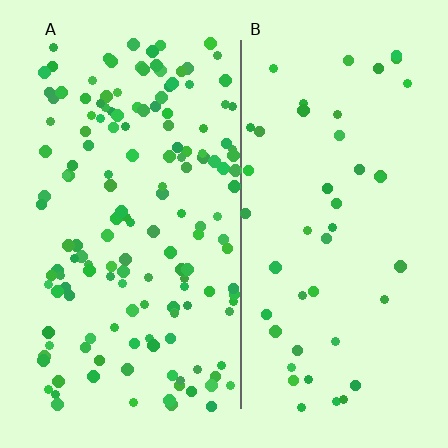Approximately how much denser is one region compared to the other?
Approximately 3.3× — region A over region B.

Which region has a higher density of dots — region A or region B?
A (the left).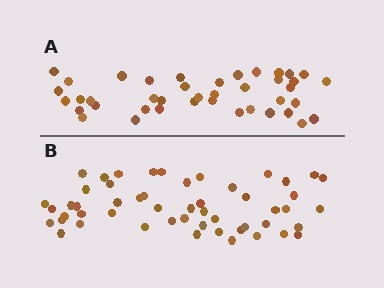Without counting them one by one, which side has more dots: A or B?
Region B (the bottom region) has more dots.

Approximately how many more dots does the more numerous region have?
Region B has roughly 12 or so more dots than region A.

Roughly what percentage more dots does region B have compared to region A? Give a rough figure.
About 25% more.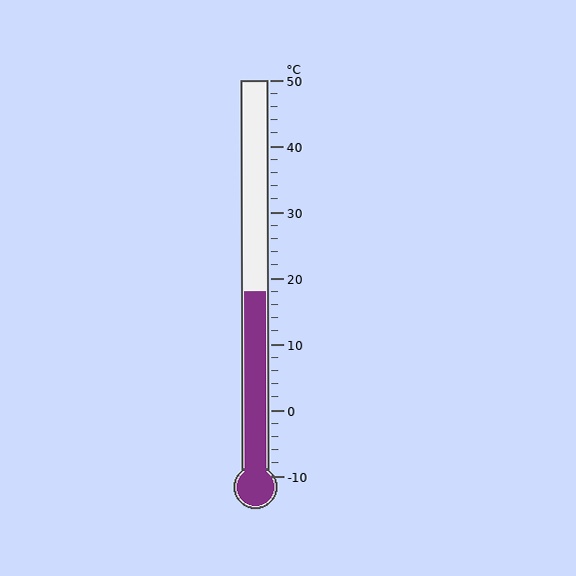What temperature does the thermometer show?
The thermometer shows approximately 18°C.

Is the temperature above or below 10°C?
The temperature is above 10°C.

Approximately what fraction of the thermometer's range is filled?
The thermometer is filled to approximately 45% of its range.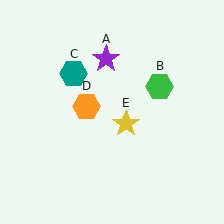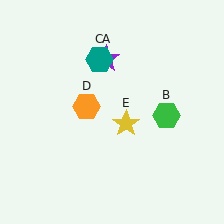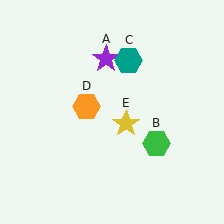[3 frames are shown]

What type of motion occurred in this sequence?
The green hexagon (object B), teal hexagon (object C) rotated clockwise around the center of the scene.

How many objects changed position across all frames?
2 objects changed position: green hexagon (object B), teal hexagon (object C).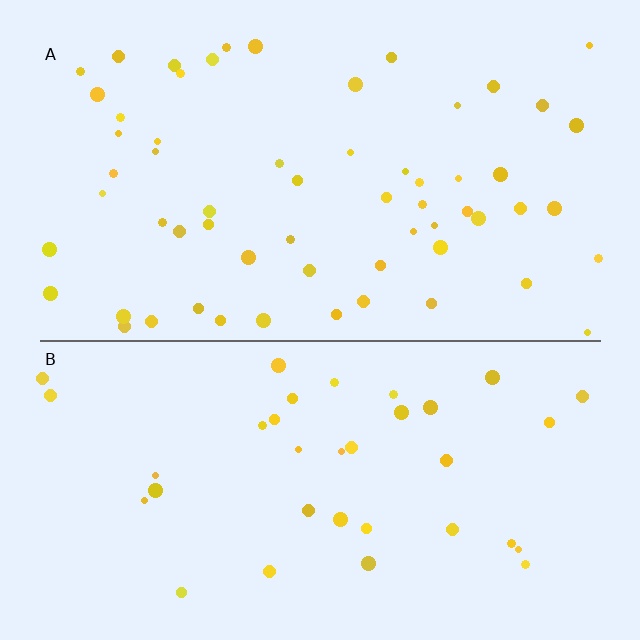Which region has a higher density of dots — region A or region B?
A (the top).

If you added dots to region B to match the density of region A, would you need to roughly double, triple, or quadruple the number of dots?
Approximately double.